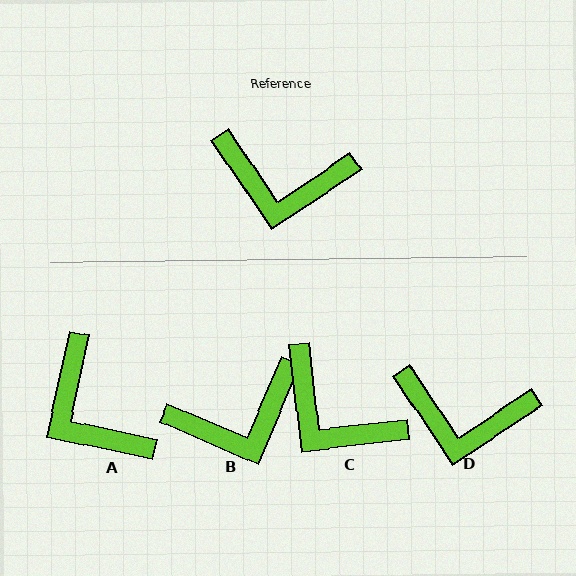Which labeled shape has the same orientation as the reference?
D.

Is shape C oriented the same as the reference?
No, it is off by about 27 degrees.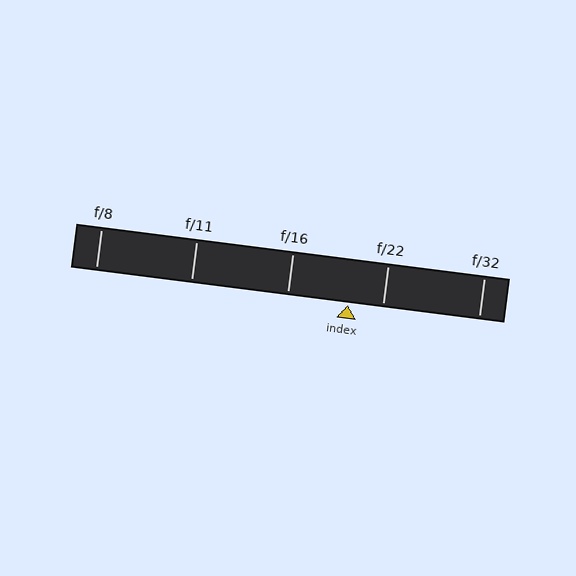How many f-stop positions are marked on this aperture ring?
There are 5 f-stop positions marked.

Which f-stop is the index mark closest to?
The index mark is closest to f/22.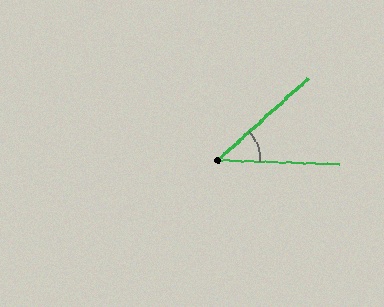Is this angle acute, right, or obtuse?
It is acute.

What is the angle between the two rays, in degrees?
Approximately 44 degrees.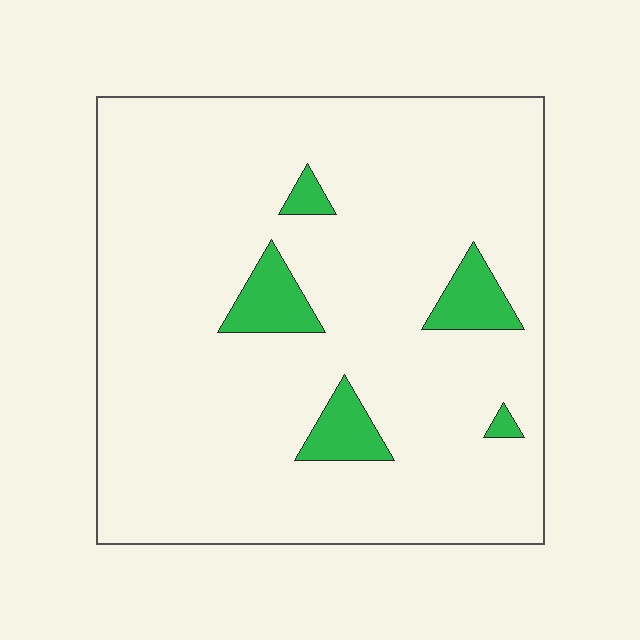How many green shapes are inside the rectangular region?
5.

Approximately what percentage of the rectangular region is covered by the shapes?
Approximately 10%.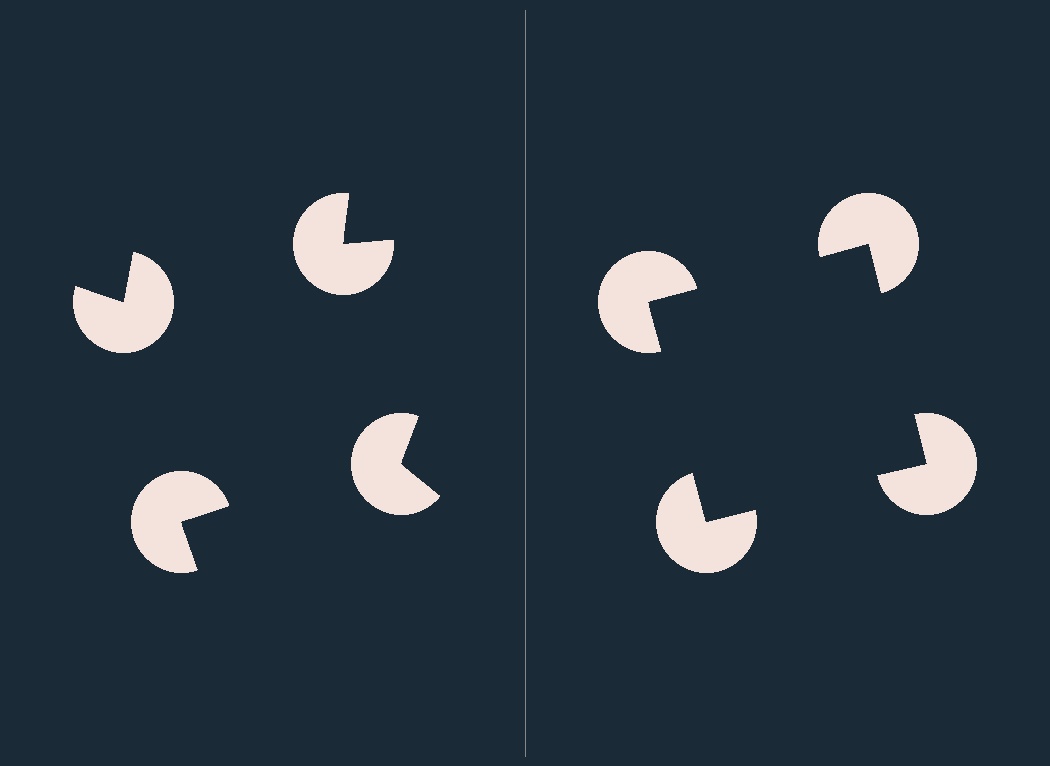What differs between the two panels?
The pac-man discs are positioned identically on both sides; only the wedge orientations differ. On the right they align to a square; on the left they are misaligned.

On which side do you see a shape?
An illusory square appears on the right side. On the left side the wedge cuts are rotated, so no coherent shape forms.